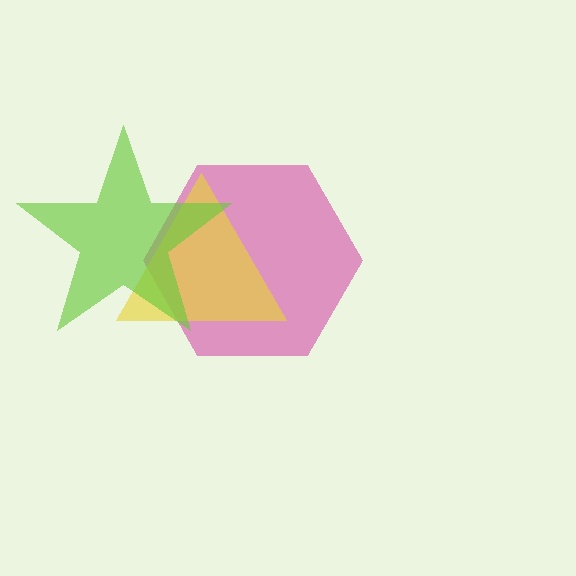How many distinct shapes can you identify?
There are 3 distinct shapes: a magenta hexagon, a yellow triangle, a lime star.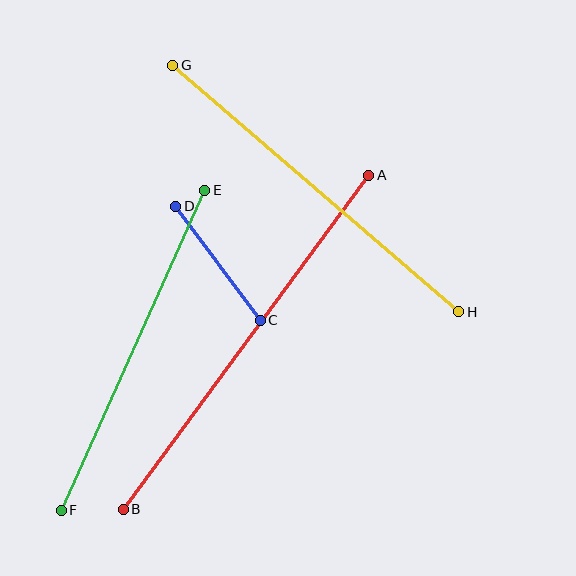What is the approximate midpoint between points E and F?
The midpoint is at approximately (133, 350) pixels.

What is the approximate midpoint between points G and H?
The midpoint is at approximately (316, 188) pixels.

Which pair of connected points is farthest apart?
Points A and B are farthest apart.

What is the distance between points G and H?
The distance is approximately 378 pixels.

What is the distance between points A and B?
The distance is approximately 415 pixels.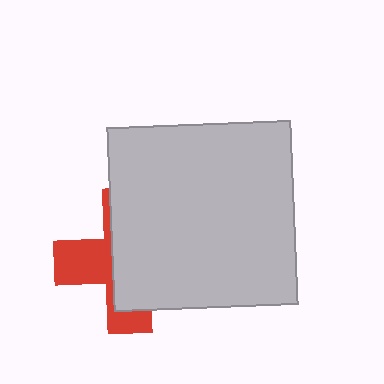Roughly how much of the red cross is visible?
A small part of it is visible (roughly 38%).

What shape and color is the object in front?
The object in front is a light gray square.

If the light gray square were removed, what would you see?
You would see the complete red cross.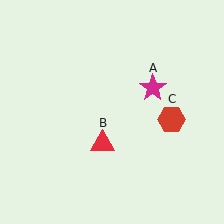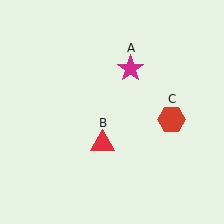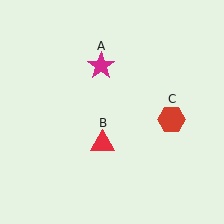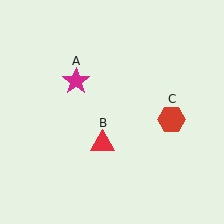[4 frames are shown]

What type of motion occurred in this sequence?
The magenta star (object A) rotated counterclockwise around the center of the scene.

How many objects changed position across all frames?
1 object changed position: magenta star (object A).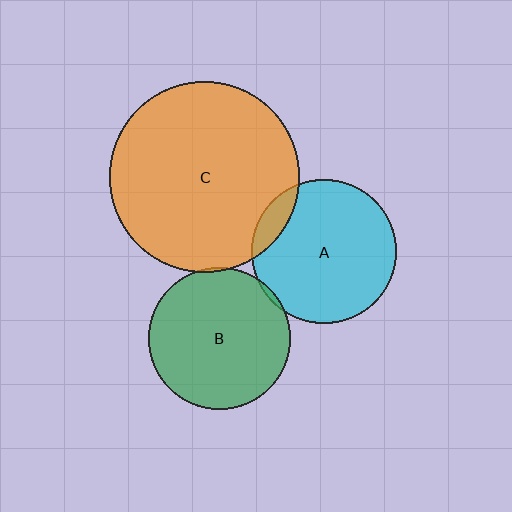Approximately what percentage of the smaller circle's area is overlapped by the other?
Approximately 5%.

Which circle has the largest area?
Circle C (orange).